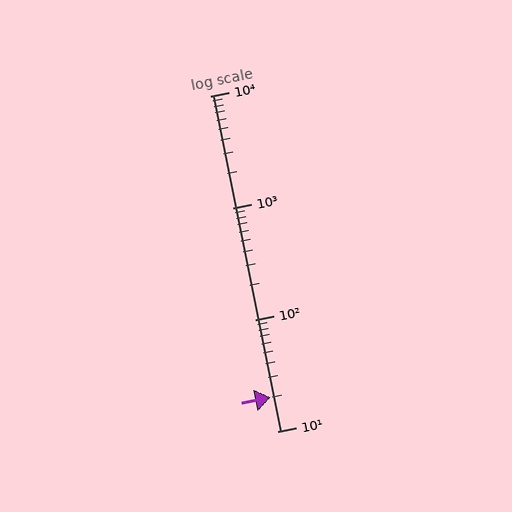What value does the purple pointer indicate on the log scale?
The pointer indicates approximately 20.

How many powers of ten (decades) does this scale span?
The scale spans 3 decades, from 10 to 10000.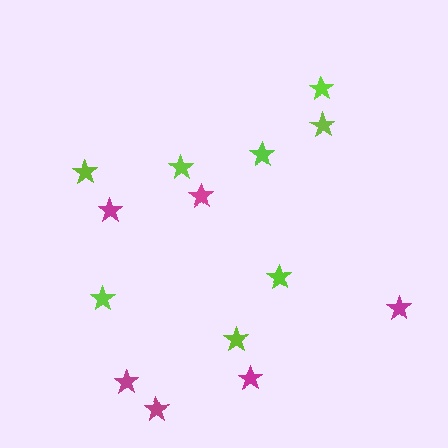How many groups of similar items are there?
There are 2 groups: one group of magenta stars (6) and one group of lime stars (8).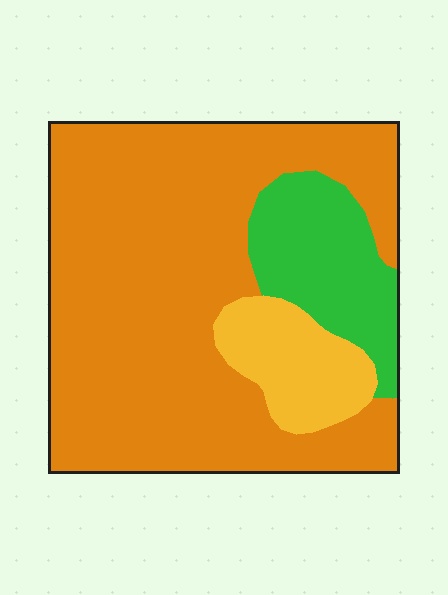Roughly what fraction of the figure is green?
Green covers about 15% of the figure.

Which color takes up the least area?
Yellow, at roughly 10%.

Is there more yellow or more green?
Green.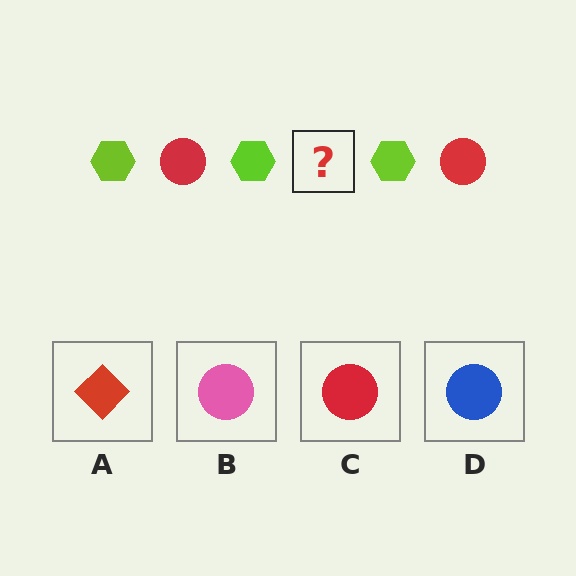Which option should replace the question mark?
Option C.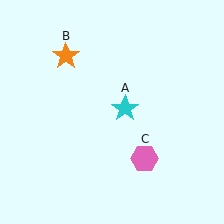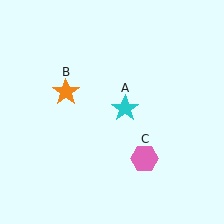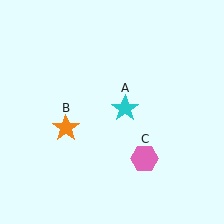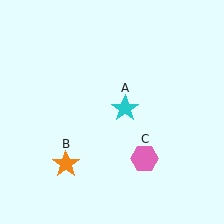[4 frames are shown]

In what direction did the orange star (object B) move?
The orange star (object B) moved down.